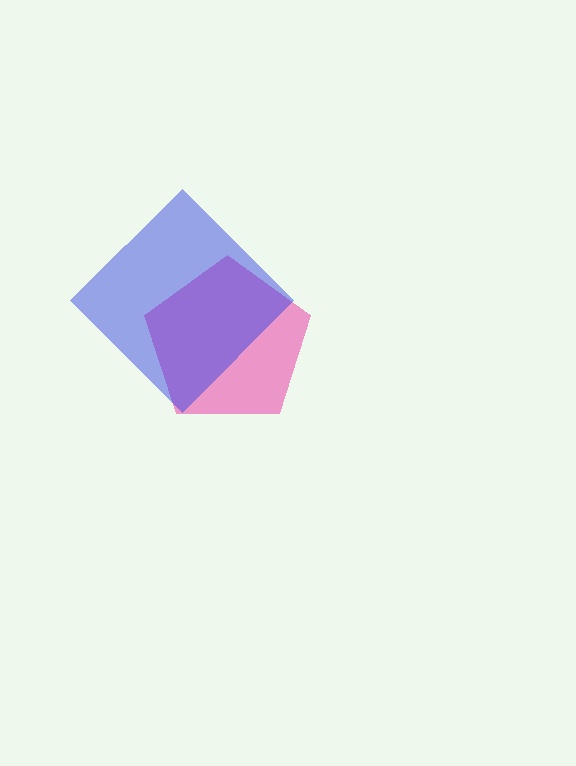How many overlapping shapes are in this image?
There are 2 overlapping shapes in the image.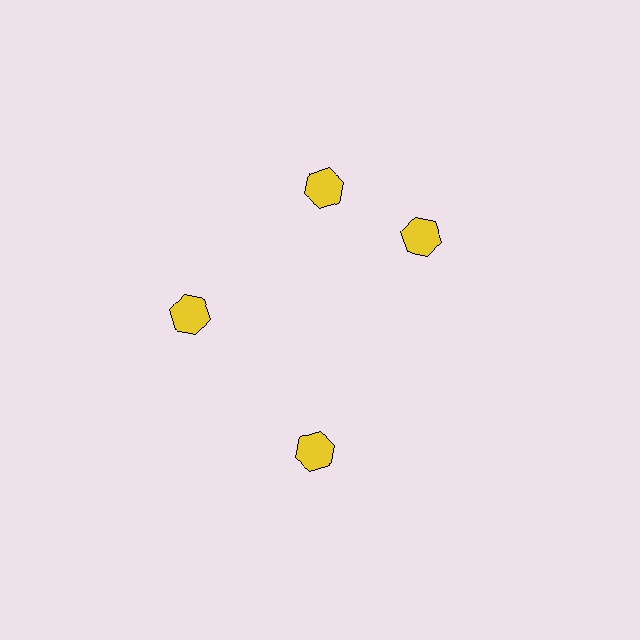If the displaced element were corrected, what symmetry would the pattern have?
It would have 4-fold rotational symmetry — the pattern would map onto itself every 90 degrees.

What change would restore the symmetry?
The symmetry would be restored by rotating it back into even spacing with its neighbors so that all 4 hexagons sit at equal angles and equal distance from the center.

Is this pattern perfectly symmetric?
No. The 4 yellow hexagons are arranged in a ring, but one element near the 3 o'clock position is rotated out of alignment along the ring, breaking the 4-fold rotational symmetry.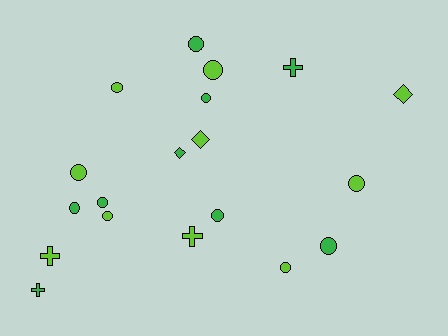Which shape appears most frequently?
Circle, with 12 objects.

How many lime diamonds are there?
There are 2 lime diamonds.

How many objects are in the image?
There are 19 objects.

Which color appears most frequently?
Lime, with 10 objects.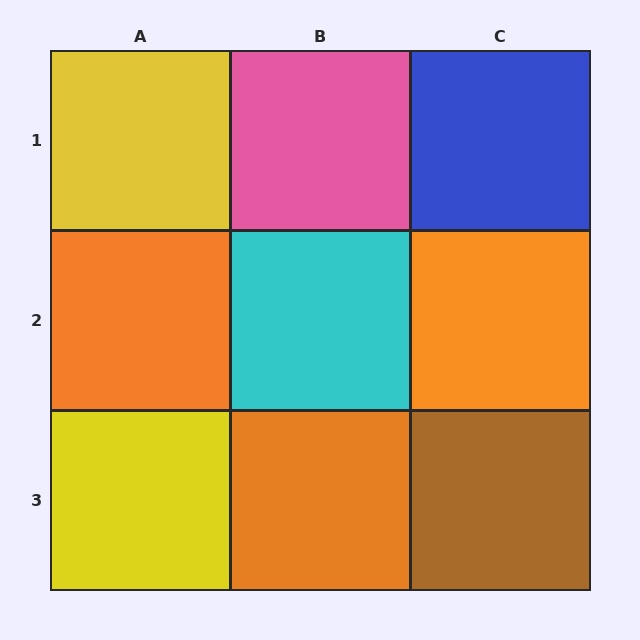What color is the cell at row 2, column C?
Orange.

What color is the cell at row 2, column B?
Cyan.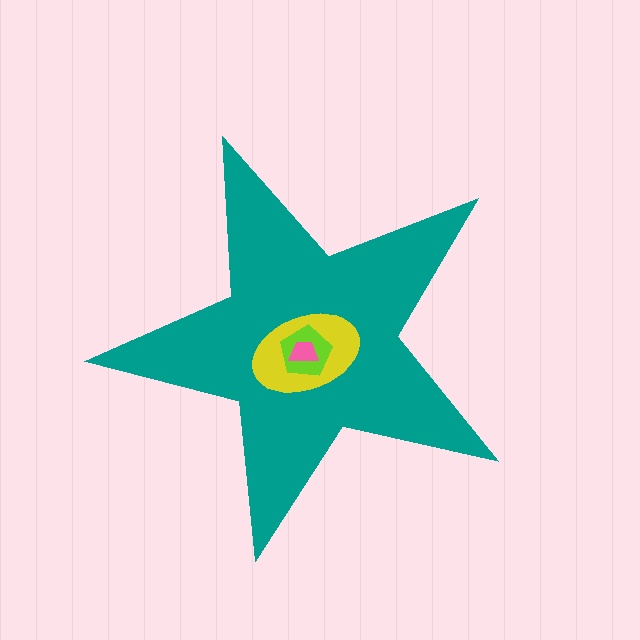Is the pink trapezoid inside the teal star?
Yes.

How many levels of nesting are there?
4.